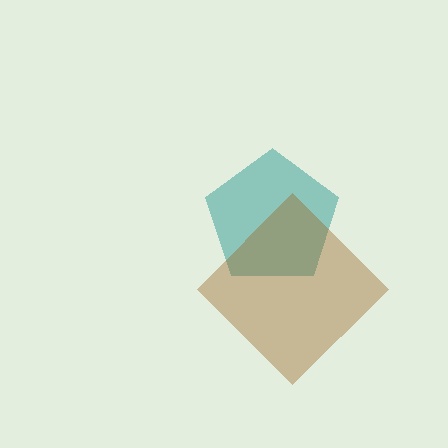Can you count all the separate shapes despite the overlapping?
Yes, there are 2 separate shapes.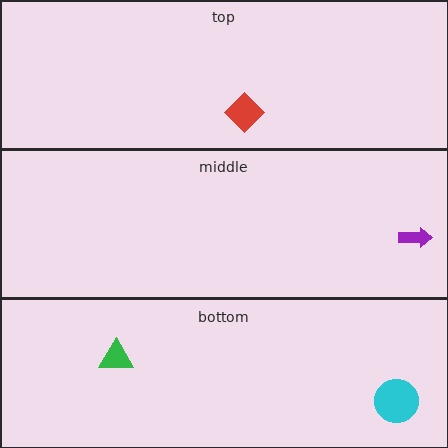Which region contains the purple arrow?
The middle region.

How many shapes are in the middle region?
1.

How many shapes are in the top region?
1.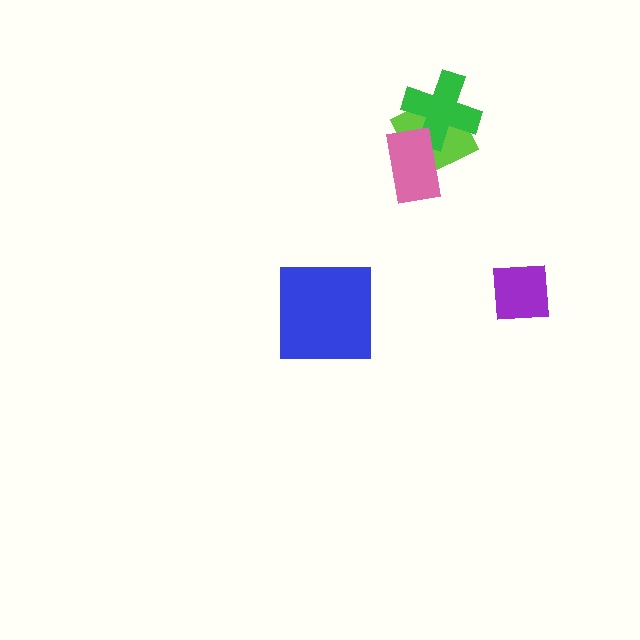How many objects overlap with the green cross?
2 objects overlap with the green cross.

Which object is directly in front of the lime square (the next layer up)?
The green cross is directly in front of the lime square.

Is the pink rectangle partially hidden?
No, no other shape covers it.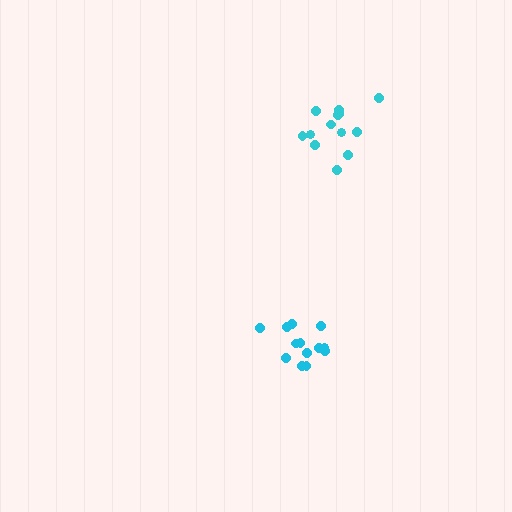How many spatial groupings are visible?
There are 2 spatial groupings.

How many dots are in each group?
Group 1: 13 dots, Group 2: 13 dots (26 total).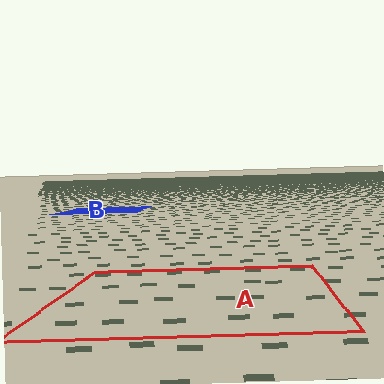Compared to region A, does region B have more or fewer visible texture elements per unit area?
Region B has more texture elements per unit area — they are packed more densely because it is farther away.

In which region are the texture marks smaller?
The texture marks are smaller in region B, because it is farther away.